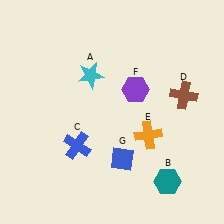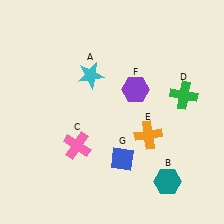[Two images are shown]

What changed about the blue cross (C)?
In Image 1, C is blue. In Image 2, it changed to pink.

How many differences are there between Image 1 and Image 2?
There are 2 differences between the two images.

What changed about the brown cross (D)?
In Image 1, D is brown. In Image 2, it changed to green.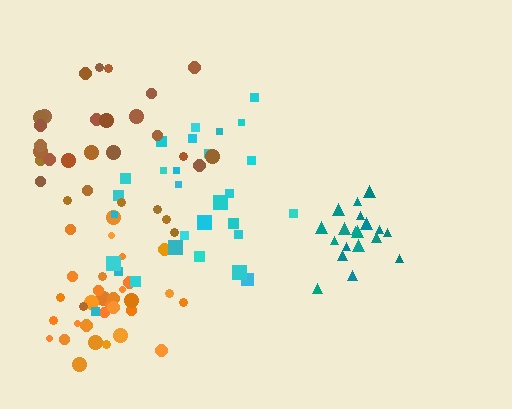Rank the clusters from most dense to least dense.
teal, orange, brown, cyan.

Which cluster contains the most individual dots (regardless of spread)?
Orange (32).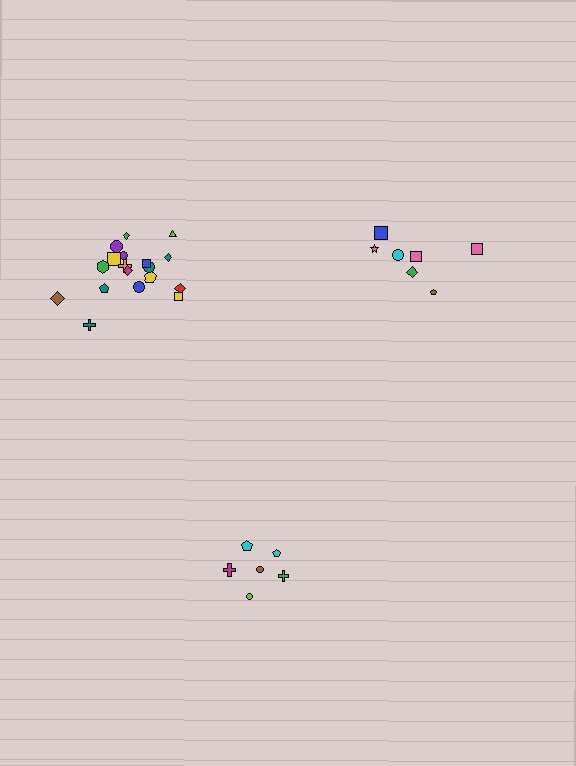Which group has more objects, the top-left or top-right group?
The top-left group.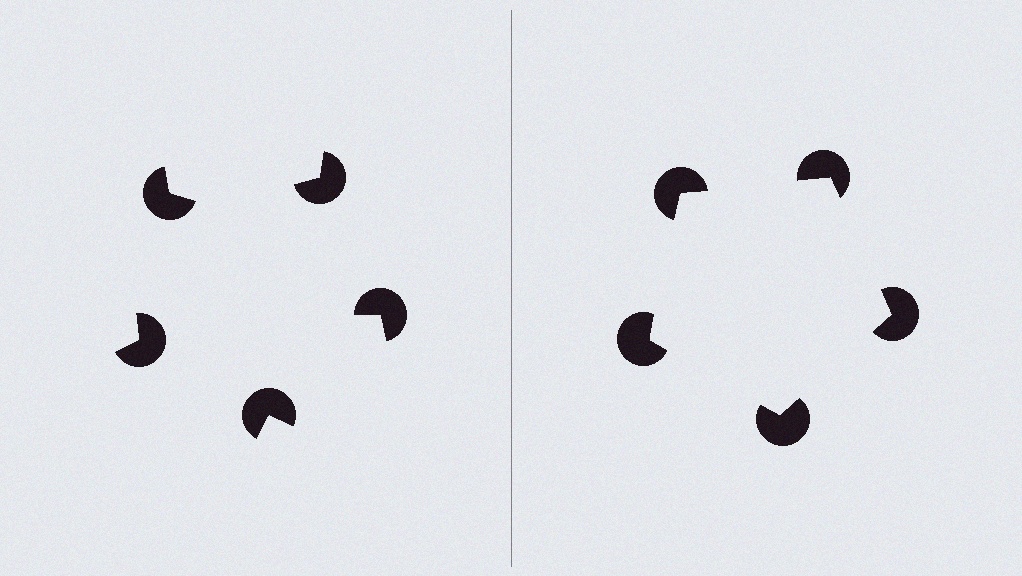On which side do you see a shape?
An illusory pentagon appears on the right side. On the left side the wedge cuts are rotated, so no coherent shape forms.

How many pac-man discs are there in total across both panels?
10 — 5 on each side.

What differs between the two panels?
The pac-man discs are positioned identically on both sides; only the wedge orientations differ. On the right they align to a pentagon; on the left they are misaligned.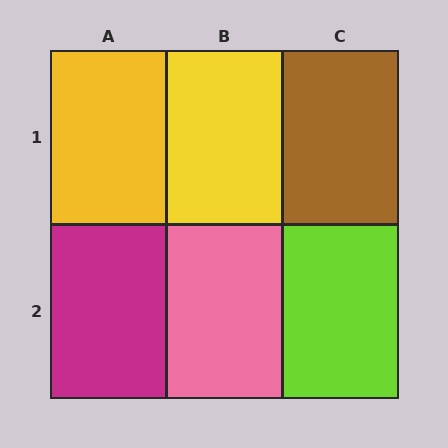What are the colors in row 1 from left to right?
Yellow, yellow, brown.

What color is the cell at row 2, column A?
Magenta.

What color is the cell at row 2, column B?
Pink.